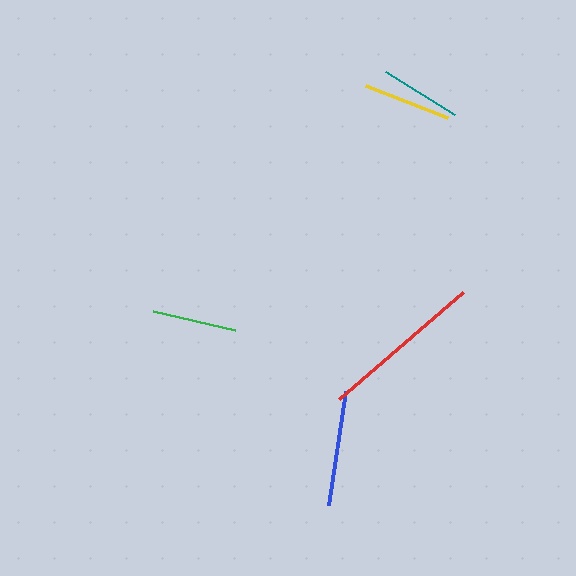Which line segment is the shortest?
The teal line is the shortest at approximately 81 pixels.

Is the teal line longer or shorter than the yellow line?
The yellow line is longer than the teal line.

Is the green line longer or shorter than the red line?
The red line is longer than the green line.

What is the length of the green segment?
The green segment is approximately 84 pixels long.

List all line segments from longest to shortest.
From longest to shortest: red, blue, yellow, green, teal.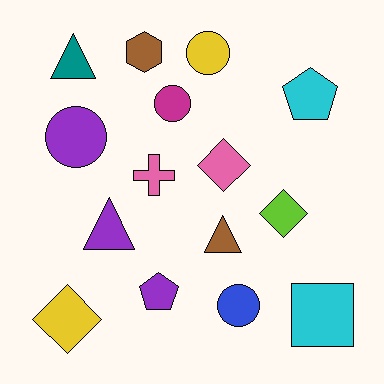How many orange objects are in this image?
There are no orange objects.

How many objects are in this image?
There are 15 objects.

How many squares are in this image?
There is 1 square.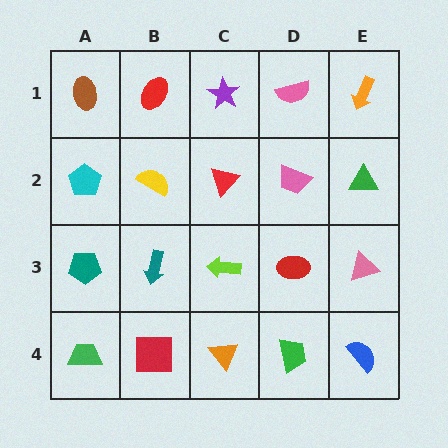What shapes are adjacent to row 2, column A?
A brown ellipse (row 1, column A), a teal pentagon (row 3, column A), a yellow semicircle (row 2, column B).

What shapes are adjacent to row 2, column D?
A pink semicircle (row 1, column D), a red ellipse (row 3, column D), a red triangle (row 2, column C), a green triangle (row 2, column E).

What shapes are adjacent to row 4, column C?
A lime arrow (row 3, column C), a red square (row 4, column B), a green trapezoid (row 4, column D).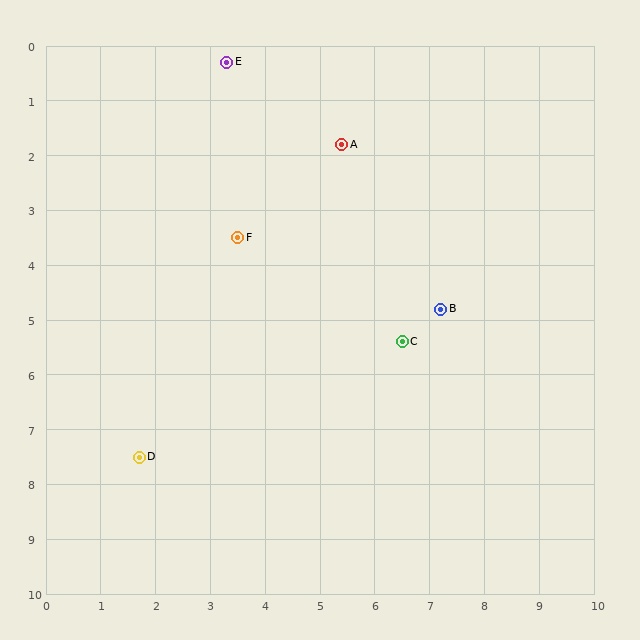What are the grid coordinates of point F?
Point F is at approximately (3.5, 3.5).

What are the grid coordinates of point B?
Point B is at approximately (7.2, 4.8).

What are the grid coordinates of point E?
Point E is at approximately (3.3, 0.3).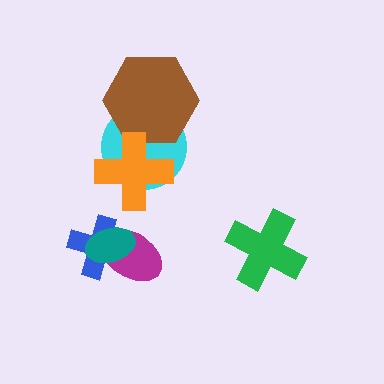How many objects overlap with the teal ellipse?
2 objects overlap with the teal ellipse.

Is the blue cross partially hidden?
Yes, it is partially covered by another shape.